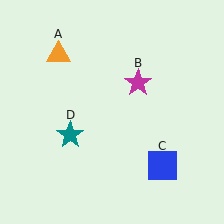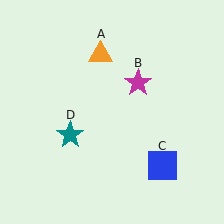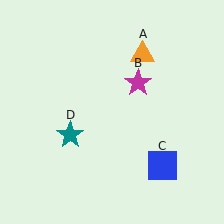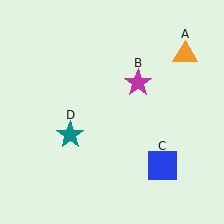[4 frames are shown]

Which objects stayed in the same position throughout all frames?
Magenta star (object B) and blue square (object C) and teal star (object D) remained stationary.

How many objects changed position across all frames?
1 object changed position: orange triangle (object A).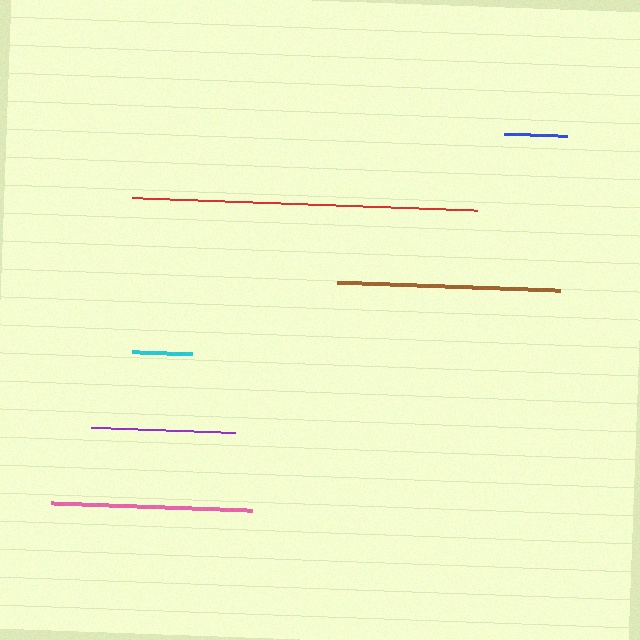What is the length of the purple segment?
The purple segment is approximately 144 pixels long.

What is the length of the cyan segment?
The cyan segment is approximately 61 pixels long.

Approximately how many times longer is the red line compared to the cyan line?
The red line is approximately 5.7 times the length of the cyan line.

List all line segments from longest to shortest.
From longest to shortest: red, brown, pink, purple, blue, cyan.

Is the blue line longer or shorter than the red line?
The red line is longer than the blue line.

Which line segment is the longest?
The red line is the longest at approximately 345 pixels.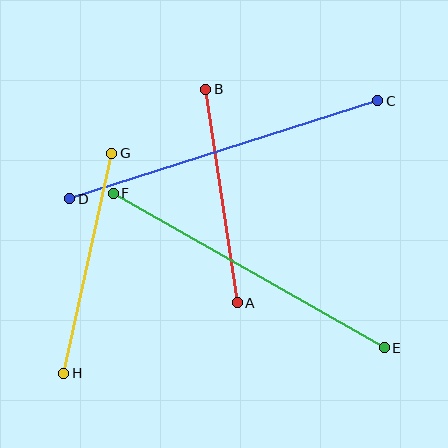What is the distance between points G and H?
The distance is approximately 225 pixels.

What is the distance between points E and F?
The distance is approximately 312 pixels.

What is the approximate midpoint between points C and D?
The midpoint is at approximately (224, 150) pixels.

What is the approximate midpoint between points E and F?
The midpoint is at approximately (249, 271) pixels.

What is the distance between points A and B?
The distance is approximately 216 pixels.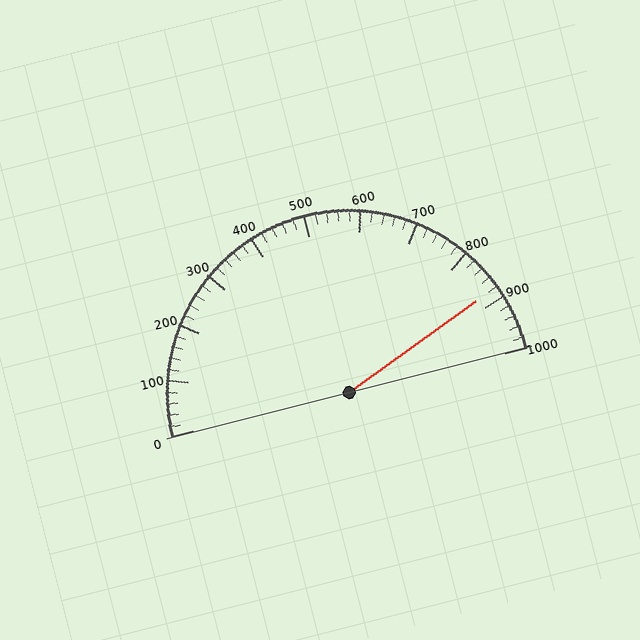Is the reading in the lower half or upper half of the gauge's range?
The reading is in the upper half of the range (0 to 1000).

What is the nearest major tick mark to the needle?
The nearest major tick mark is 900.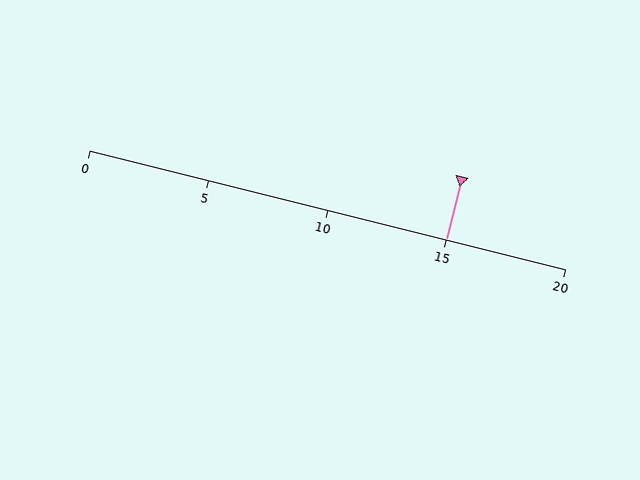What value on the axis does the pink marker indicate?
The marker indicates approximately 15.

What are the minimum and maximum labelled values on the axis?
The axis runs from 0 to 20.